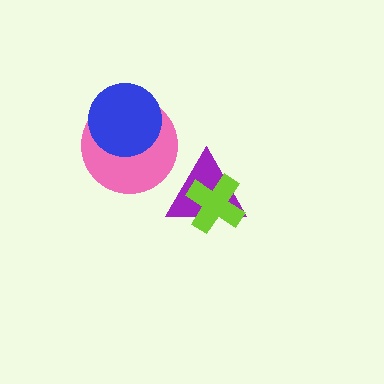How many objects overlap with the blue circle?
1 object overlaps with the blue circle.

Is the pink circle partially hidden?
Yes, it is partially covered by another shape.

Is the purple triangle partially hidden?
Yes, it is partially covered by another shape.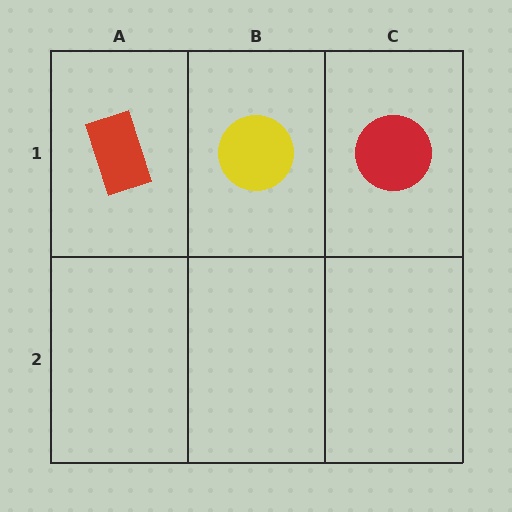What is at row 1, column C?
A red circle.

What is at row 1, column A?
A red rectangle.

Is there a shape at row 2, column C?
No, that cell is empty.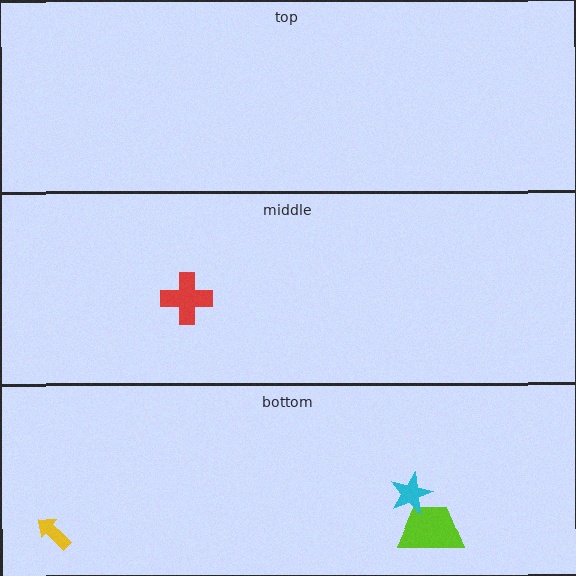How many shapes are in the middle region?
1.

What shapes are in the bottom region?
The lime trapezoid, the yellow arrow, the cyan star.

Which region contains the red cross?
The middle region.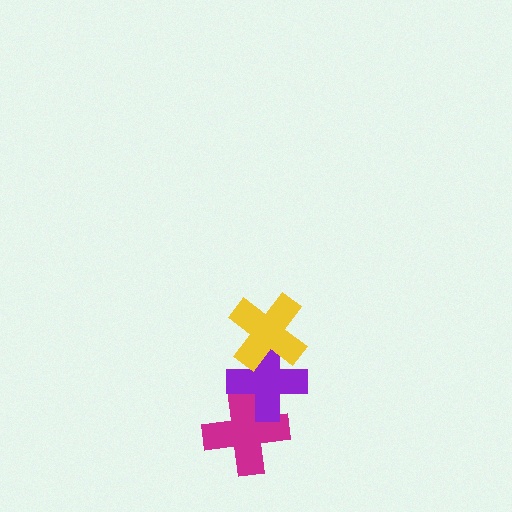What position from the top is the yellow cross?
The yellow cross is 1st from the top.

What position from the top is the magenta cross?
The magenta cross is 3rd from the top.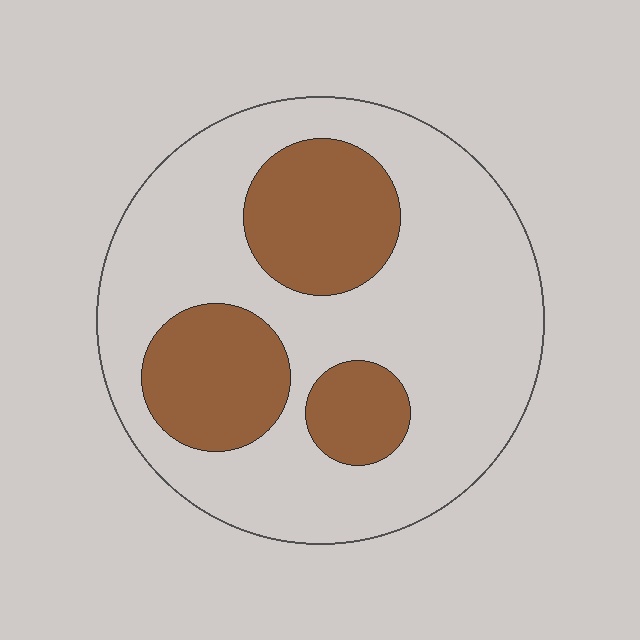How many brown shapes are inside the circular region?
3.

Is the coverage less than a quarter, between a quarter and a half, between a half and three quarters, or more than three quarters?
Between a quarter and a half.